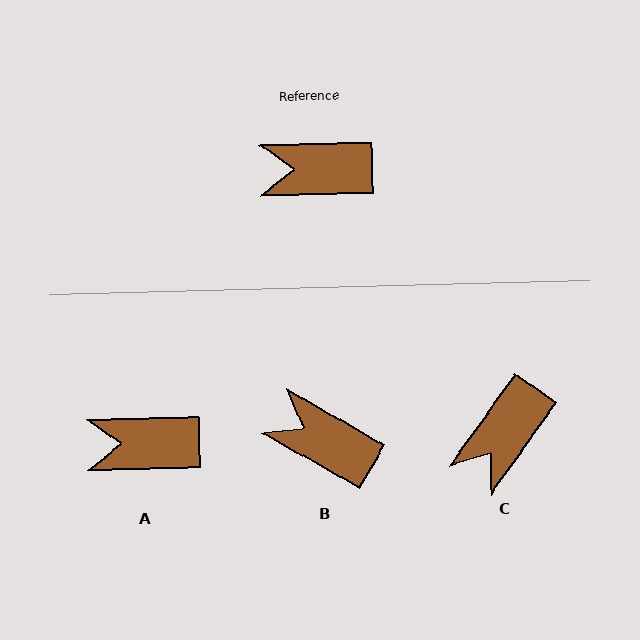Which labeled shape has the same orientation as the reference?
A.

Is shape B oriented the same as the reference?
No, it is off by about 31 degrees.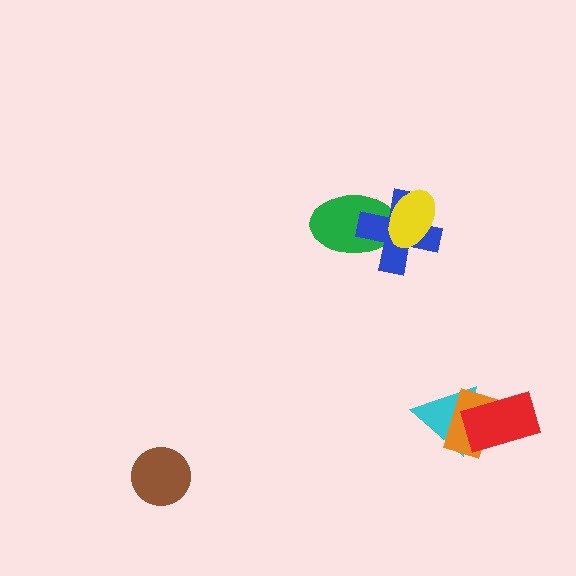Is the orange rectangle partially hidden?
Yes, it is partially covered by another shape.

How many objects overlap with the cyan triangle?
2 objects overlap with the cyan triangle.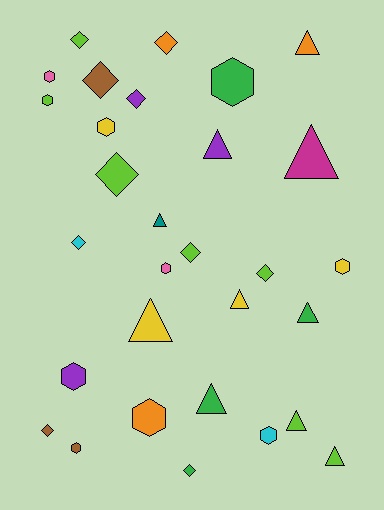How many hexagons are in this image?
There are 10 hexagons.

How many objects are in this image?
There are 30 objects.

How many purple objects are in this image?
There are 3 purple objects.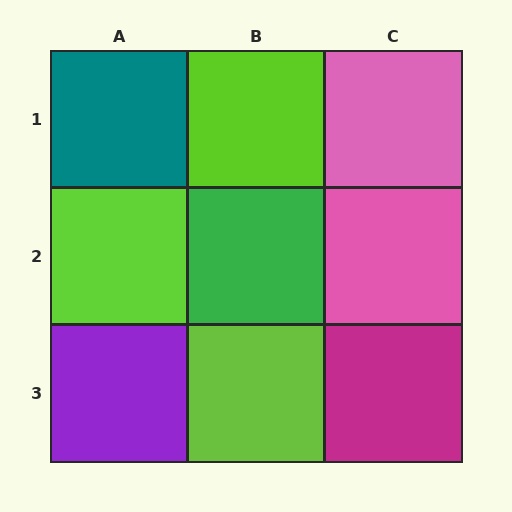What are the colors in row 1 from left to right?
Teal, lime, pink.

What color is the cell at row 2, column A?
Lime.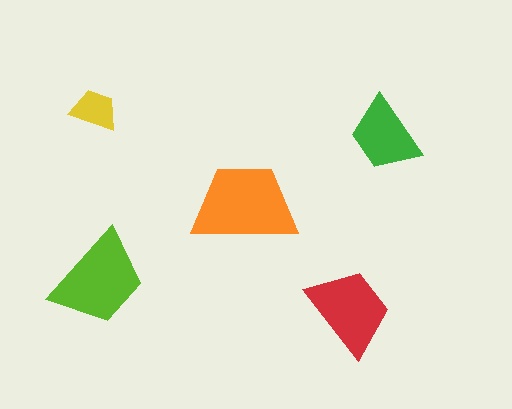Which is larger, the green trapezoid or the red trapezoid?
The red one.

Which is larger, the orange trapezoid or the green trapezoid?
The orange one.